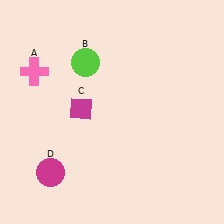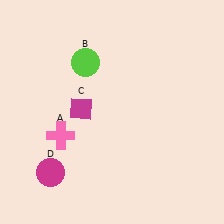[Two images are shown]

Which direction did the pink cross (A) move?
The pink cross (A) moved down.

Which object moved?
The pink cross (A) moved down.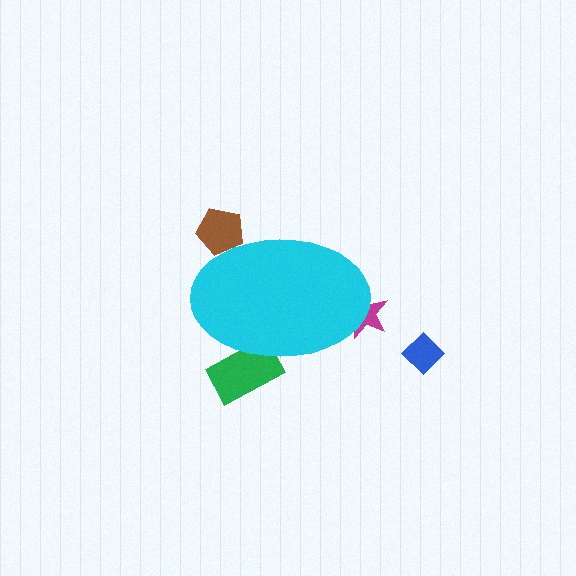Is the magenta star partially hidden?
Yes, the magenta star is partially hidden behind the cyan ellipse.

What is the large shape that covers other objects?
A cyan ellipse.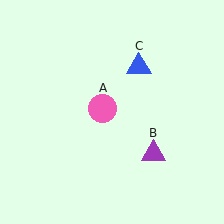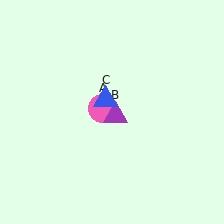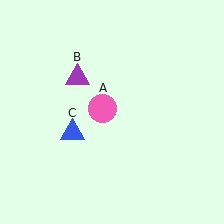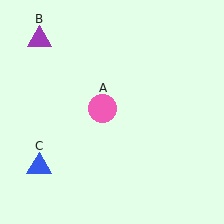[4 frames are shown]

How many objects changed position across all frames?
2 objects changed position: purple triangle (object B), blue triangle (object C).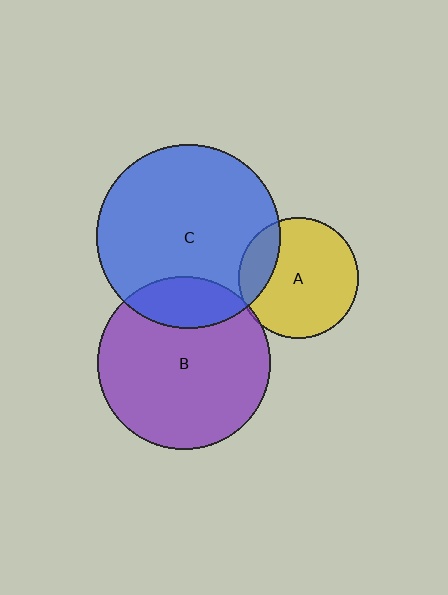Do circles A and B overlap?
Yes.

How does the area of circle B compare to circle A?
Approximately 2.1 times.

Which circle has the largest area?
Circle C (blue).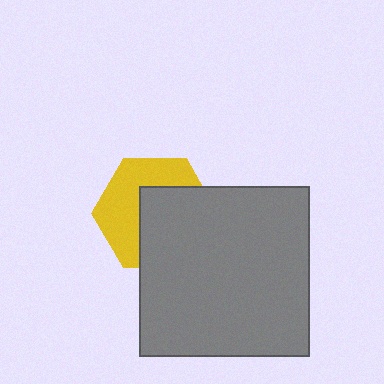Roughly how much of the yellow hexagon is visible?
About half of it is visible (roughly 49%).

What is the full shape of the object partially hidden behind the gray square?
The partially hidden object is a yellow hexagon.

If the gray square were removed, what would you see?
You would see the complete yellow hexagon.